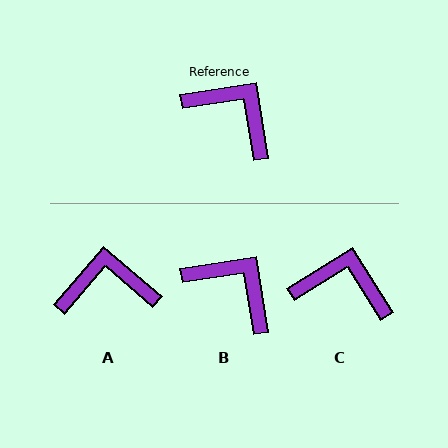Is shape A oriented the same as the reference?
No, it is off by about 40 degrees.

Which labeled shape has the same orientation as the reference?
B.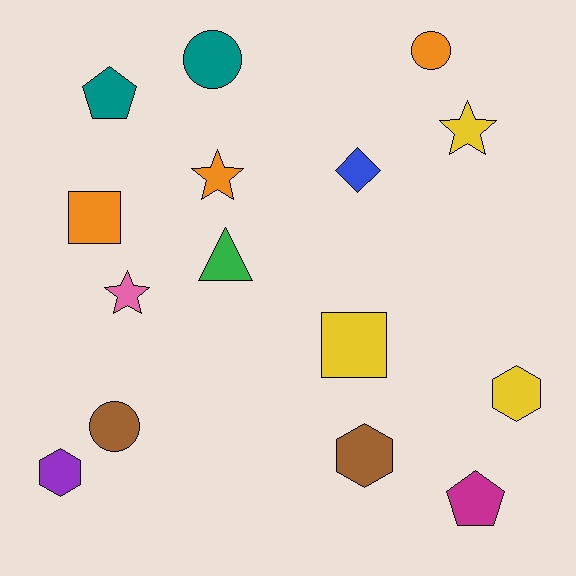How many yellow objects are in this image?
There are 3 yellow objects.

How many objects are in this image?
There are 15 objects.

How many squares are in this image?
There are 2 squares.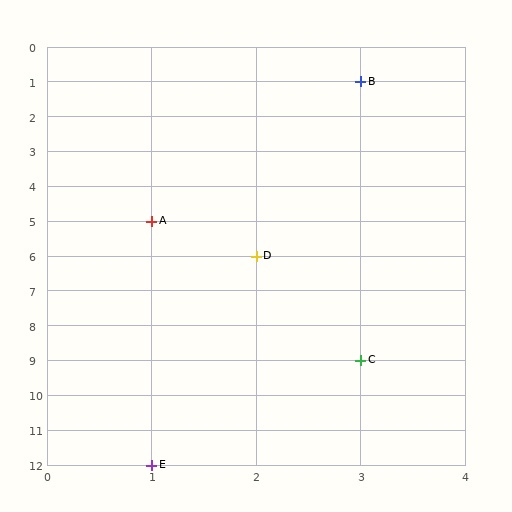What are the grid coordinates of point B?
Point B is at grid coordinates (3, 1).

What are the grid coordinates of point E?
Point E is at grid coordinates (1, 12).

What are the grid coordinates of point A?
Point A is at grid coordinates (1, 5).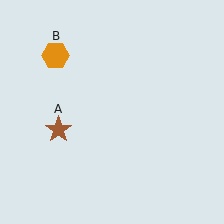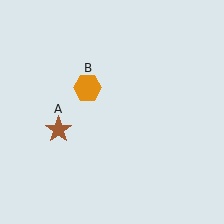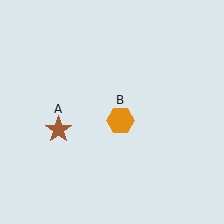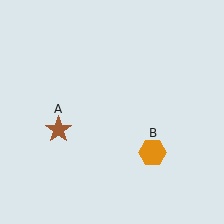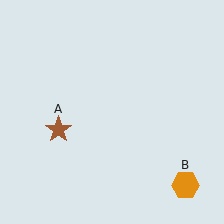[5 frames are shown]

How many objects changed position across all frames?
1 object changed position: orange hexagon (object B).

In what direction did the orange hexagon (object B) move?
The orange hexagon (object B) moved down and to the right.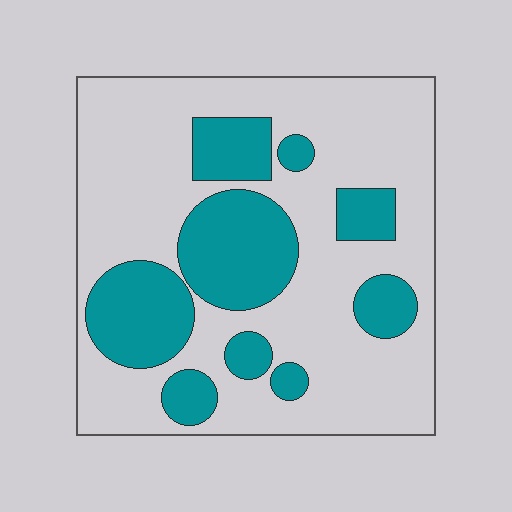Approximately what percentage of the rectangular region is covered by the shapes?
Approximately 30%.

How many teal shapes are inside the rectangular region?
9.